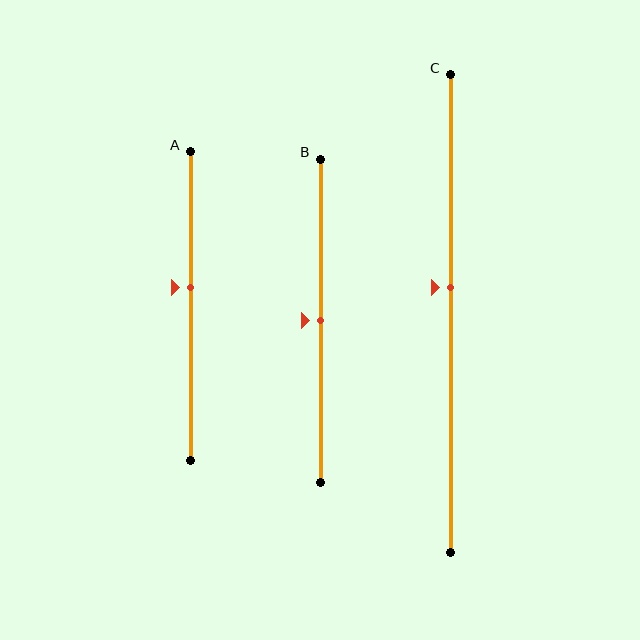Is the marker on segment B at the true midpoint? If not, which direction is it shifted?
Yes, the marker on segment B is at the true midpoint.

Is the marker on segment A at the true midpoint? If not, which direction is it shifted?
No, the marker on segment A is shifted upward by about 6% of the segment length.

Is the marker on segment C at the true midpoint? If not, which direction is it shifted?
No, the marker on segment C is shifted upward by about 5% of the segment length.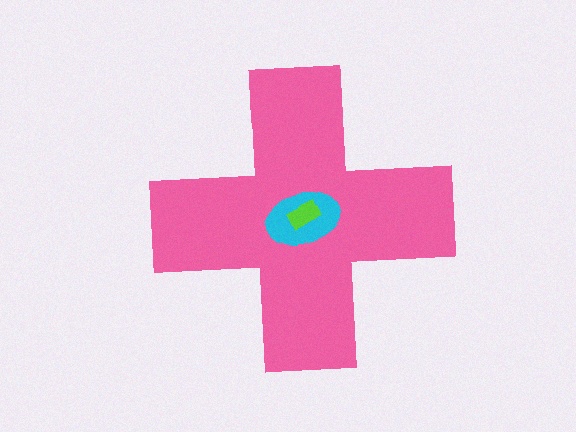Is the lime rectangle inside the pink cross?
Yes.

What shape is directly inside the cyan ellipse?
The lime rectangle.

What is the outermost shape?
The pink cross.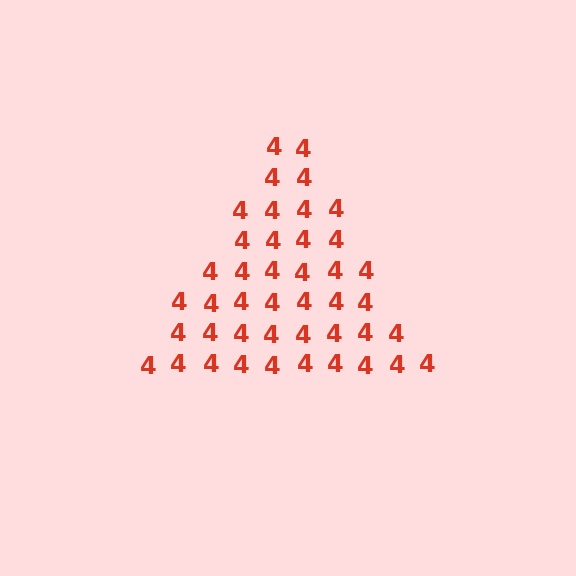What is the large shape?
The large shape is a triangle.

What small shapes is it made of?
It is made of small digit 4's.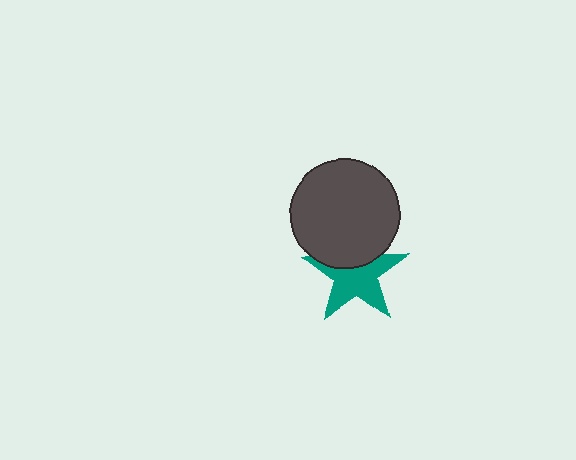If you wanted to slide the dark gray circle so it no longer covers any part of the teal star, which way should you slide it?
Slide it up — that is the most direct way to separate the two shapes.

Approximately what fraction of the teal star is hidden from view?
Roughly 32% of the teal star is hidden behind the dark gray circle.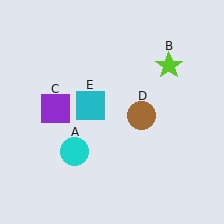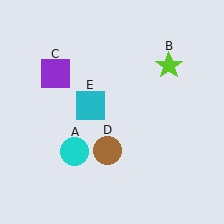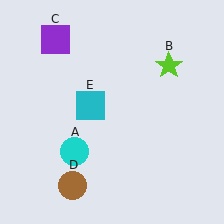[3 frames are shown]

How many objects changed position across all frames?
2 objects changed position: purple square (object C), brown circle (object D).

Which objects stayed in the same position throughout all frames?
Cyan circle (object A) and lime star (object B) and cyan square (object E) remained stationary.